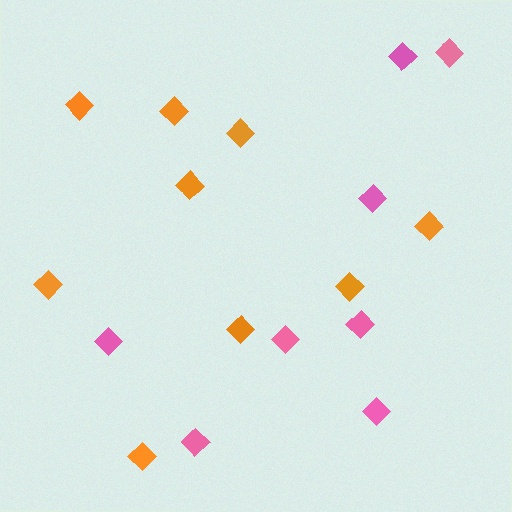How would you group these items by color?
There are 2 groups: one group of pink diamonds (8) and one group of orange diamonds (9).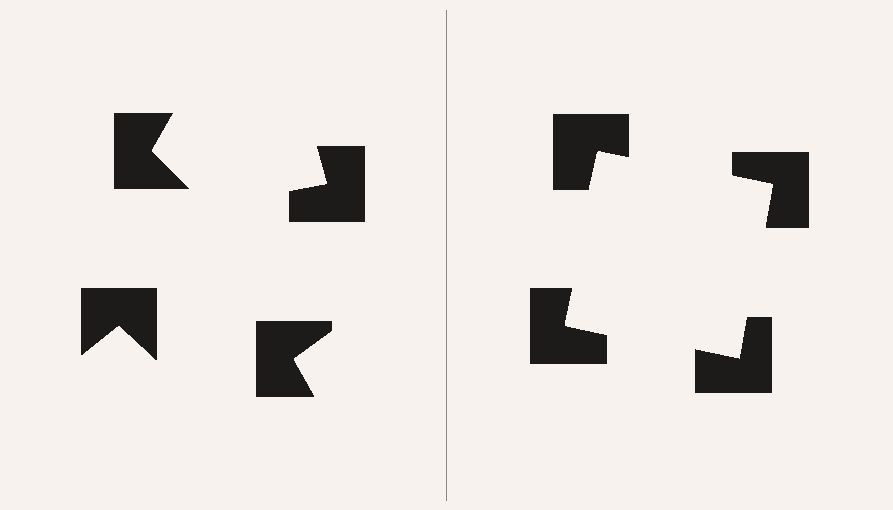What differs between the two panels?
The notched squares are positioned identically on both sides; only the wedge orientations differ. On the right they align to a square; on the left they are misaligned.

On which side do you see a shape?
An illusory square appears on the right side. On the left side the wedge cuts are rotated, so no coherent shape forms.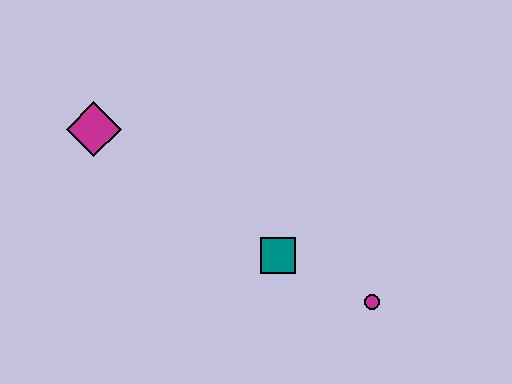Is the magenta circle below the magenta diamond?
Yes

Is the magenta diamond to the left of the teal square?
Yes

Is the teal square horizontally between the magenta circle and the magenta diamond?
Yes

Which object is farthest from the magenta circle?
The magenta diamond is farthest from the magenta circle.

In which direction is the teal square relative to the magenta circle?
The teal square is to the left of the magenta circle.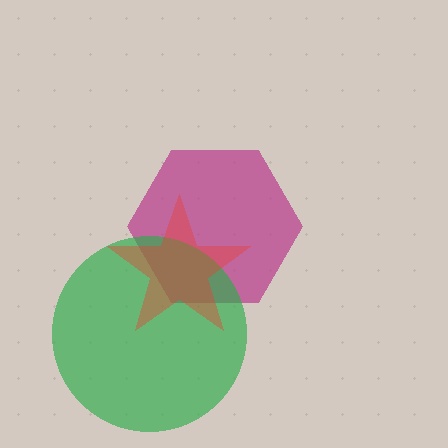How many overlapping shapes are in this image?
There are 3 overlapping shapes in the image.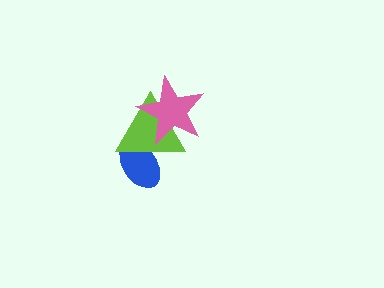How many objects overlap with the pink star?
1 object overlaps with the pink star.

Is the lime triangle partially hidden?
Yes, it is partially covered by another shape.